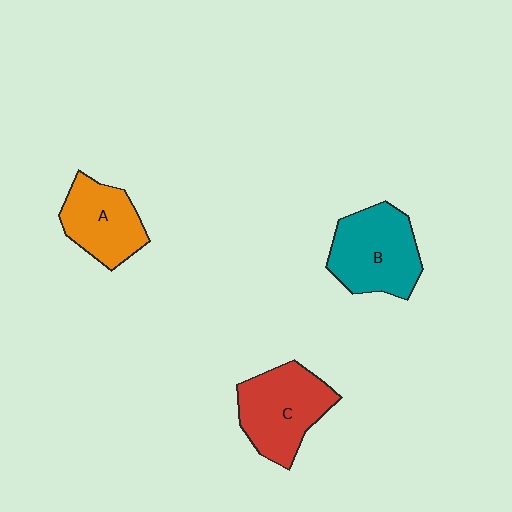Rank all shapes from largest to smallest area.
From largest to smallest: B (teal), C (red), A (orange).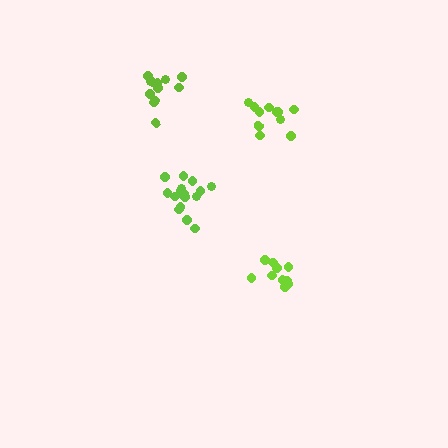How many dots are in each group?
Group 1: 11 dots, Group 2: 17 dots, Group 3: 11 dots, Group 4: 12 dots (51 total).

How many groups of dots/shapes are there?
There are 4 groups.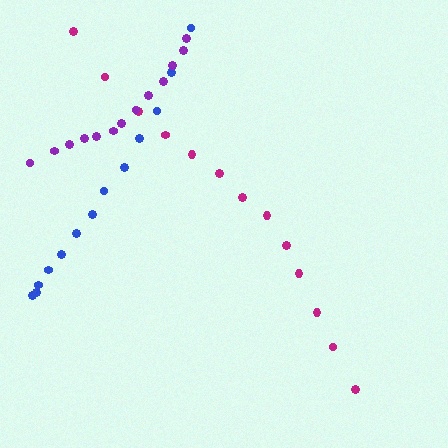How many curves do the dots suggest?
There are 3 distinct paths.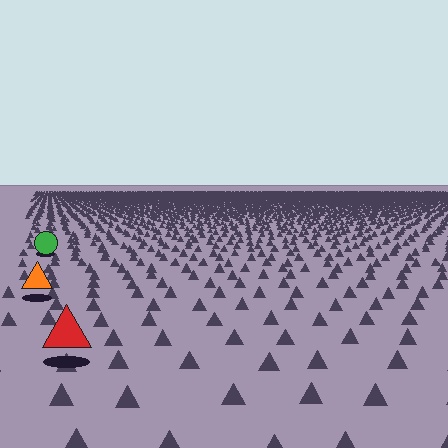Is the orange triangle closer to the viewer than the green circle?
Yes. The orange triangle is closer — you can tell from the texture gradient: the ground texture is coarser near it.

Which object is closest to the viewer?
The red triangle is closest. The texture marks near it are larger and more spread out.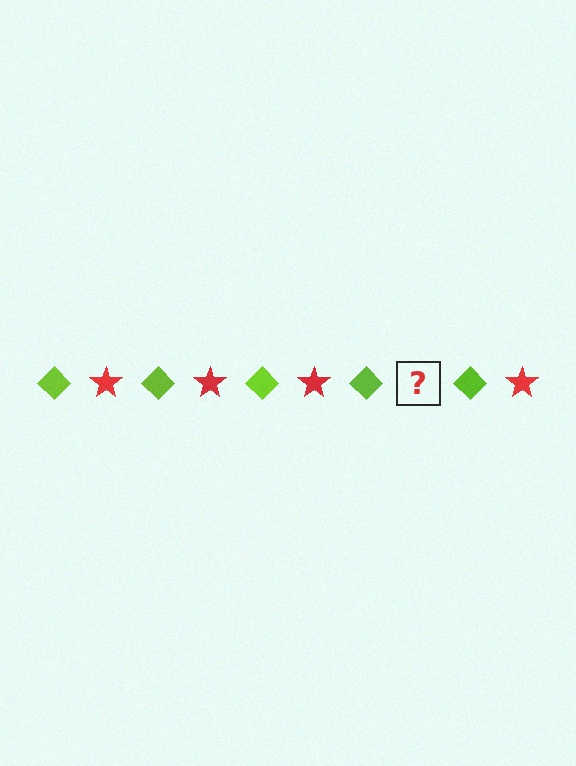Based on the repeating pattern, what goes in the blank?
The blank should be a red star.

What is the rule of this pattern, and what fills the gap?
The rule is that the pattern alternates between lime diamond and red star. The gap should be filled with a red star.